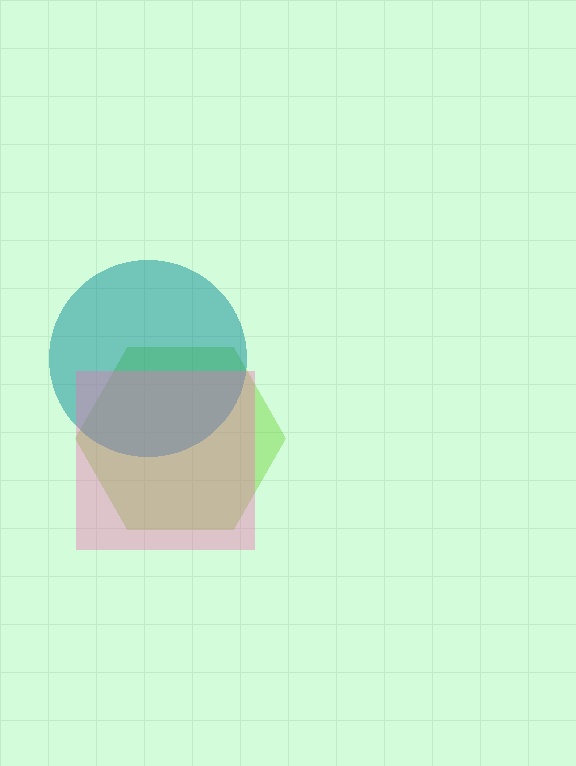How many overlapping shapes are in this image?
There are 3 overlapping shapes in the image.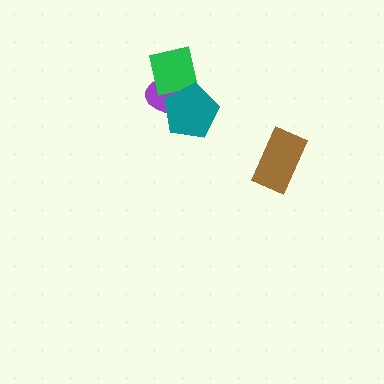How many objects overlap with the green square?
2 objects overlap with the green square.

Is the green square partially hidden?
Yes, it is partially covered by another shape.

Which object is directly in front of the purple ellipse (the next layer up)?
The green square is directly in front of the purple ellipse.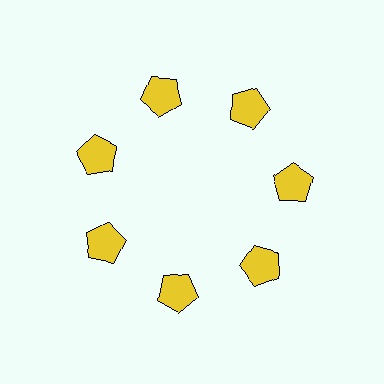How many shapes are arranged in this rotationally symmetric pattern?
There are 7 shapes, arranged in 7 groups of 1.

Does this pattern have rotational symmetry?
Yes, this pattern has 7-fold rotational symmetry. It looks the same after rotating 51 degrees around the center.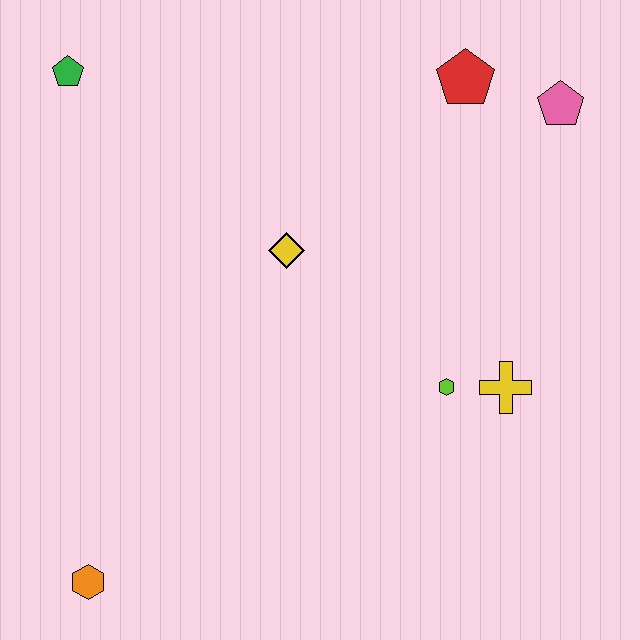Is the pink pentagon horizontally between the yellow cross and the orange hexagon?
No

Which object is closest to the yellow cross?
The lime hexagon is closest to the yellow cross.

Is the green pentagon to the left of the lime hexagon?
Yes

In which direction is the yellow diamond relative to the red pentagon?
The yellow diamond is to the left of the red pentagon.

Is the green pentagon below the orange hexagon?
No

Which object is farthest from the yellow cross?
The green pentagon is farthest from the yellow cross.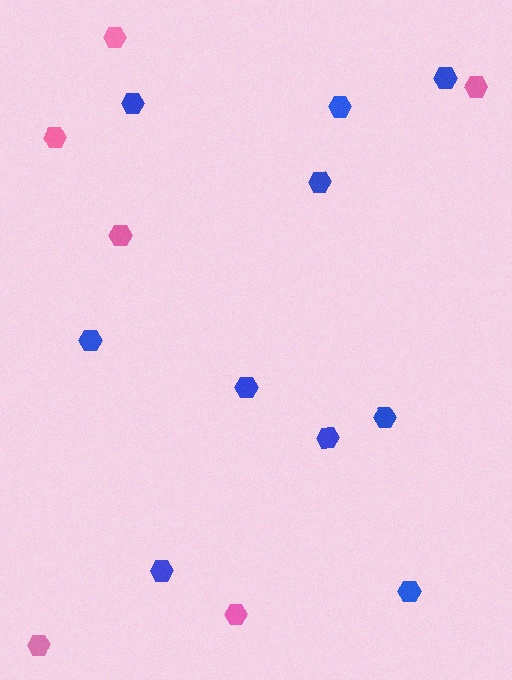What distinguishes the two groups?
There are 2 groups: one group of pink hexagons (6) and one group of blue hexagons (10).